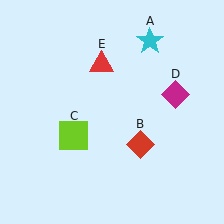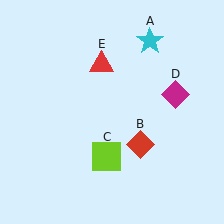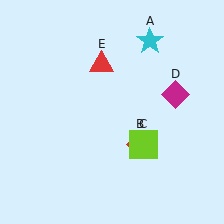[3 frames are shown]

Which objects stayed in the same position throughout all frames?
Cyan star (object A) and red diamond (object B) and magenta diamond (object D) and red triangle (object E) remained stationary.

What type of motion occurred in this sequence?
The lime square (object C) rotated counterclockwise around the center of the scene.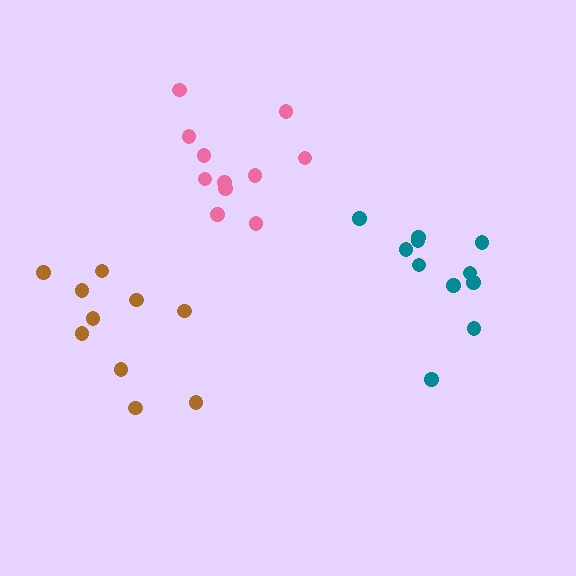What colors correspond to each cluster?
The clusters are colored: brown, teal, pink.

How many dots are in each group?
Group 1: 11 dots, Group 2: 11 dots, Group 3: 11 dots (33 total).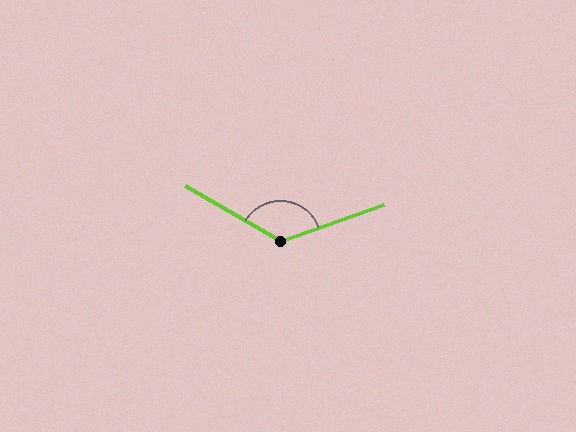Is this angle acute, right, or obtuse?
It is obtuse.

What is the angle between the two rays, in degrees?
Approximately 130 degrees.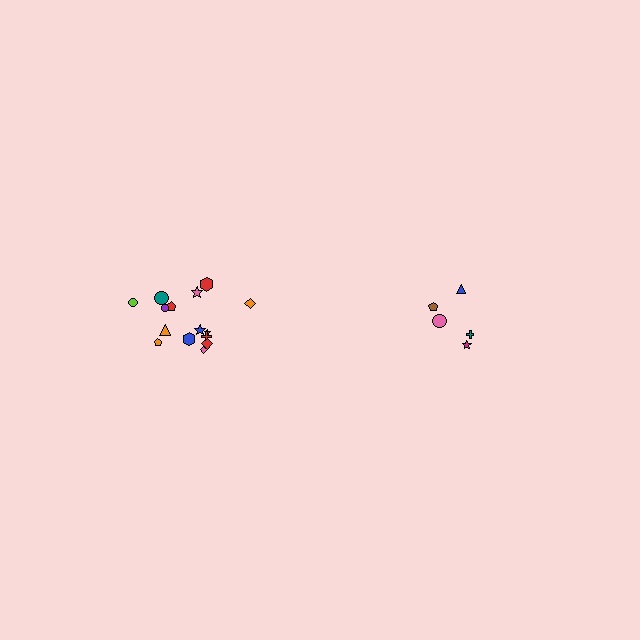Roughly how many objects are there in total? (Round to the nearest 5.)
Roughly 20 objects in total.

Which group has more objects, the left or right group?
The left group.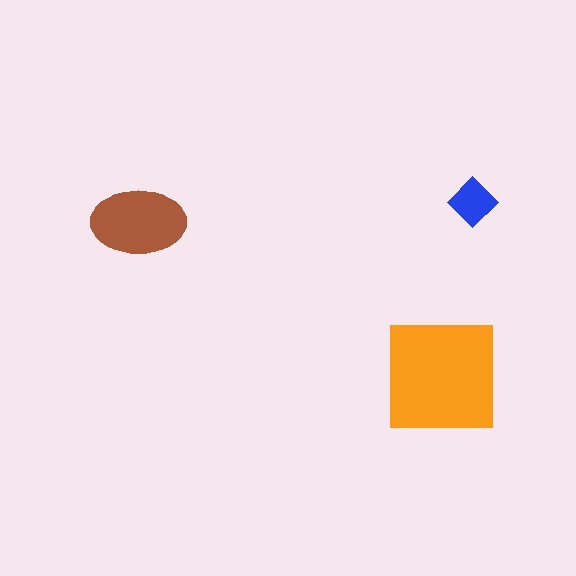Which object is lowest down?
The orange square is bottommost.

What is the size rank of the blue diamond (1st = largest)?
3rd.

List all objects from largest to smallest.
The orange square, the brown ellipse, the blue diamond.